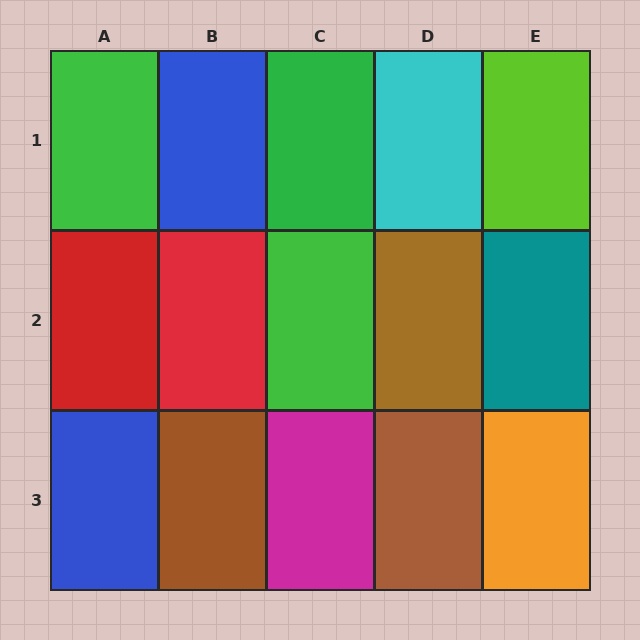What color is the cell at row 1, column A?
Green.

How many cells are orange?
1 cell is orange.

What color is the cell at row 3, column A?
Blue.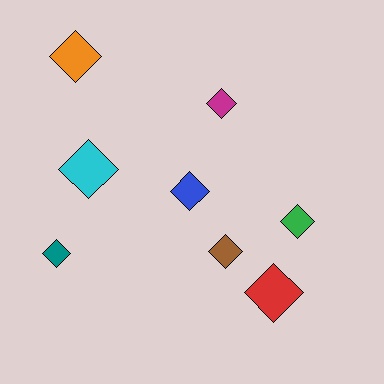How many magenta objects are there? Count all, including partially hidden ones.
There is 1 magenta object.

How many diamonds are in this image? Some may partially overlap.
There are 8 diamonds.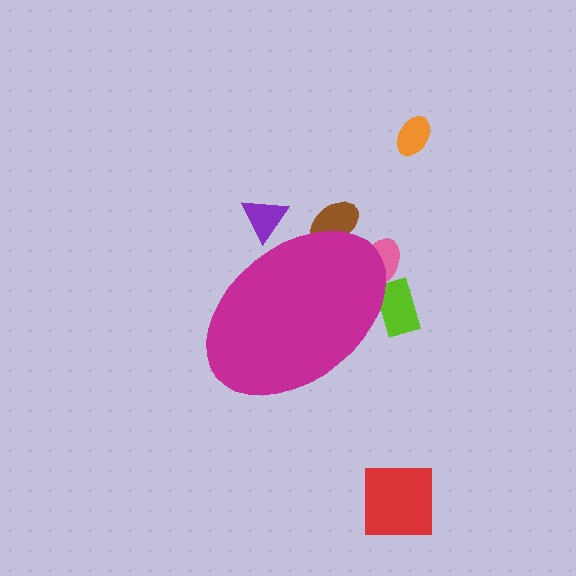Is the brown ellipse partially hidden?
Yes, the brown ellipse is partially hidden behind the magenta ellipse.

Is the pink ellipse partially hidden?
Yes, the pink ellipse is partially hidden behind the magenta ellipse.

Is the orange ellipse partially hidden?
No, the orange ellipse is fully visible.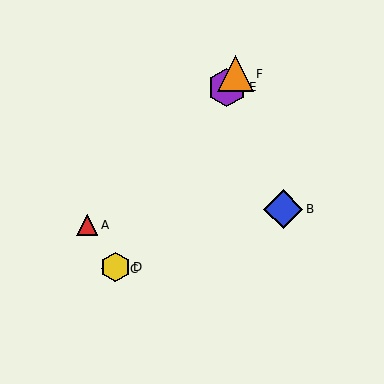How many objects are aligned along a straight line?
4 objects (C, D, E, F) are aligned along a straight line.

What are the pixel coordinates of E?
Object E is at (227, 87).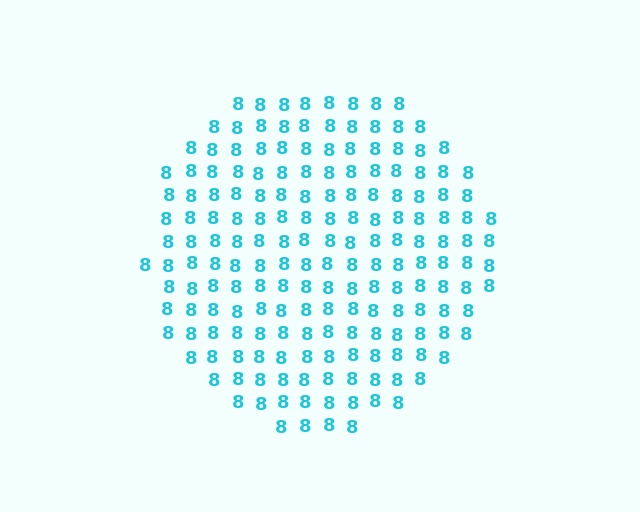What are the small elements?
The small elements are digit 8's.